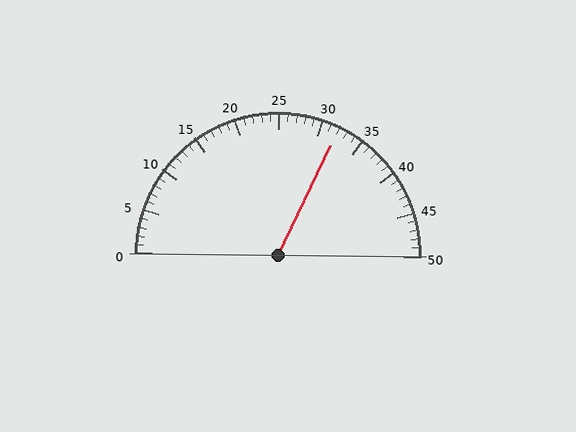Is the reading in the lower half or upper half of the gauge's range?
The reading is in the upper half of the range (0 to 50).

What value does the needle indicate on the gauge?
The needle indicates approximately 32.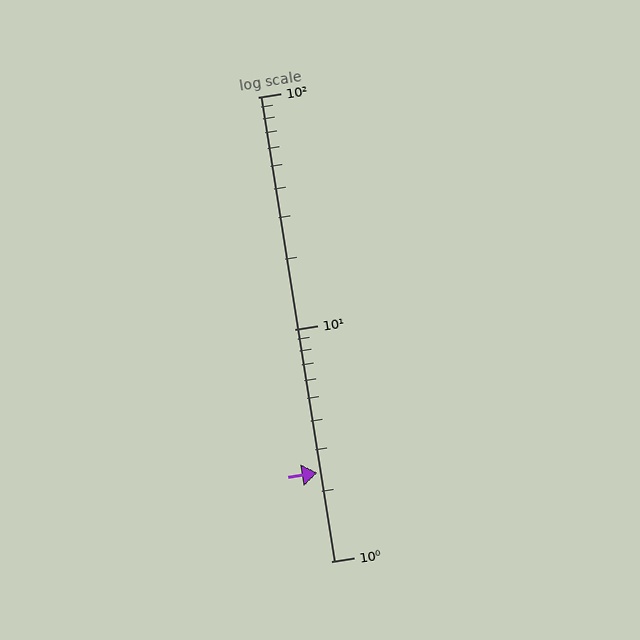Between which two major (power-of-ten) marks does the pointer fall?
The pointer is between 1 and 10.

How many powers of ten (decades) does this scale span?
The scale spans 2 decades, from 1 to 100.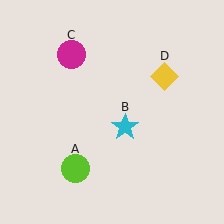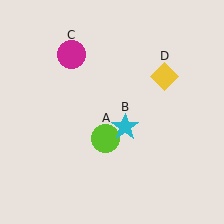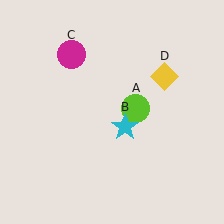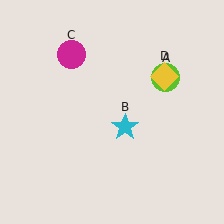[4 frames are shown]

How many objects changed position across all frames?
1 object changed position: lime circle (object A).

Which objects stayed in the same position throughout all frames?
Cyan star (object B) and magenta circle (object C) and yellow diamond (object D) remained stationary.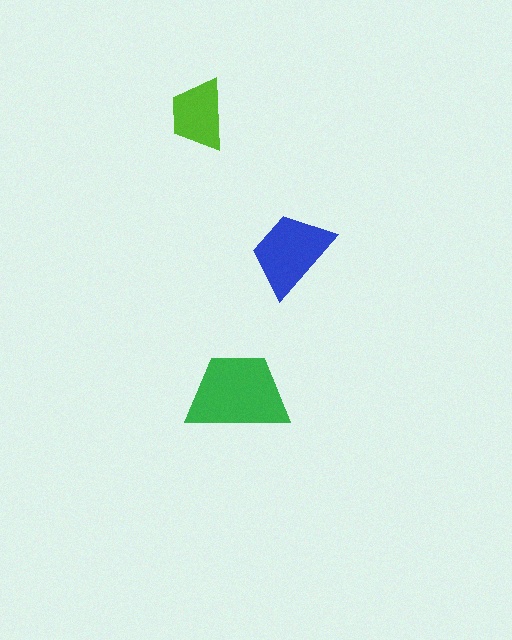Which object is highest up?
The lime trapezoid is topmost.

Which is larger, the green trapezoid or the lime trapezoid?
The green one.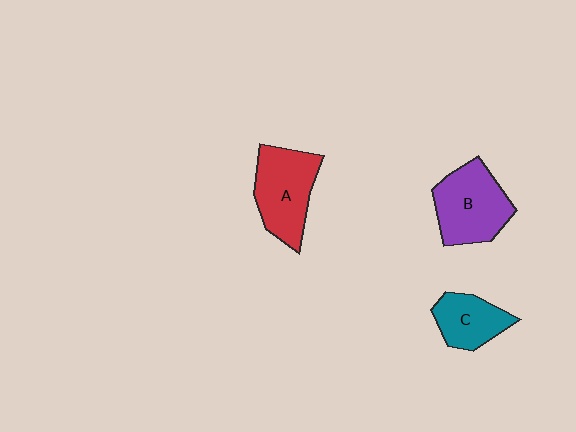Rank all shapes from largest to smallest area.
From largest to smallest: B (purple), A (red), C (teal).